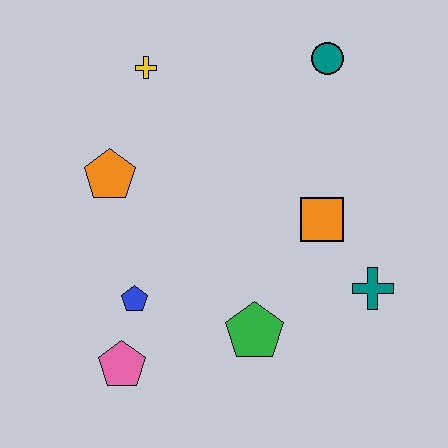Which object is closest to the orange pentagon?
The yellow cross is closest to the orange pentagon.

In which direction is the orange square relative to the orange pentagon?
The orange square is to the right of the orange pentagon.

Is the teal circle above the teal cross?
Yes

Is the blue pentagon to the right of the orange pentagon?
Yes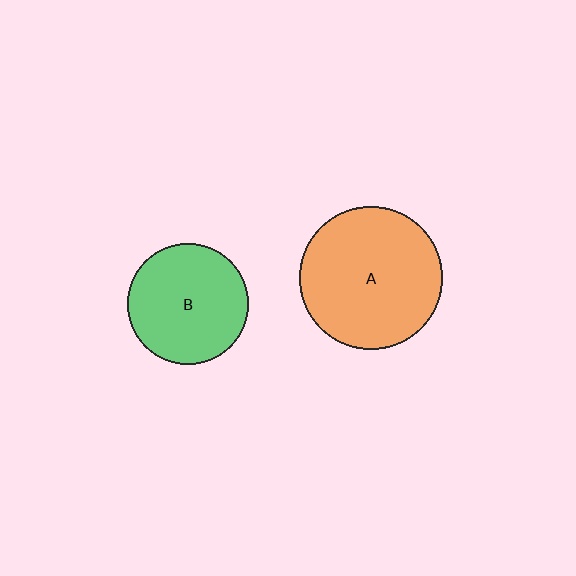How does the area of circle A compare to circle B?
Approximately 1.4 times.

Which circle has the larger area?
Circle A (orange).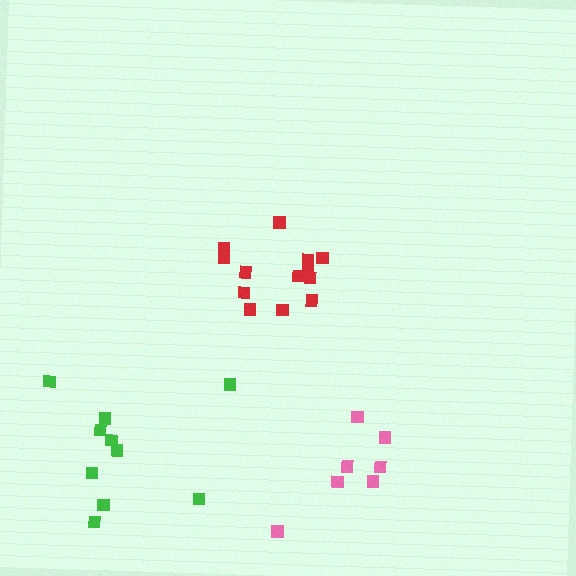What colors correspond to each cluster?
The clusters are colored: red, pink, green.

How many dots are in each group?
Group 1: 13 dots, Group 2: 7 dots, Group 3: 10 dots (30 total).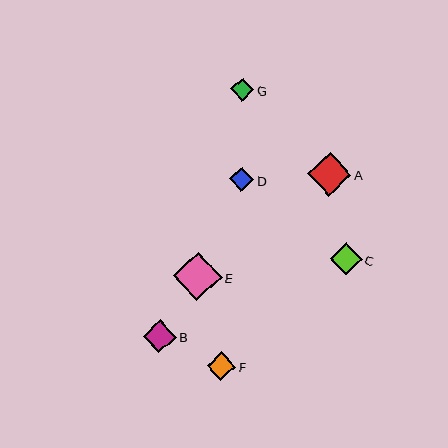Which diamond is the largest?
Diamond E is the largest with a size of approximately 48 pixels.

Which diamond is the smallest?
Diamond G is the smallest with a size of approximately 23 pixels.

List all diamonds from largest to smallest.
From largest to smallest: E, A, B, C, F, D, G.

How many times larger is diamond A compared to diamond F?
Diamond A is approximately 1.6 times the size of diamond F.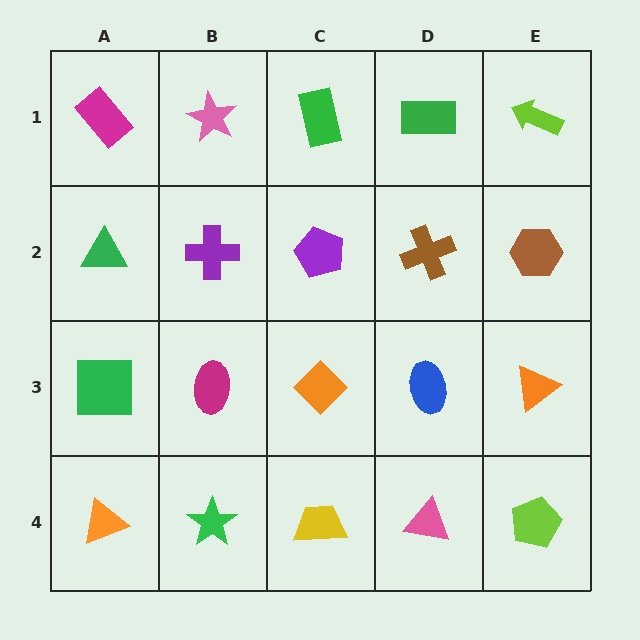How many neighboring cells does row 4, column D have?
3.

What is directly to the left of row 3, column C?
A magenta ellipse.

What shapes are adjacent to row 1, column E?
A brown hexagon (row 2, column E), a green rectangle (row 1, column D).